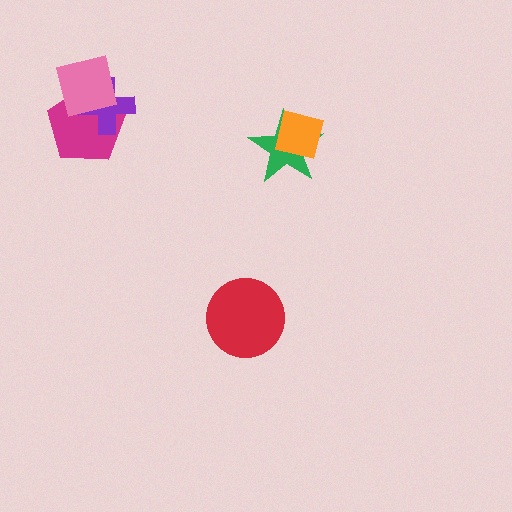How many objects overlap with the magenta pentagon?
2 objects overlap with the magenta pentagon.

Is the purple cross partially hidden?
Yes, it is partially covered by another shape.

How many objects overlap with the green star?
1 object overlaps with the green star.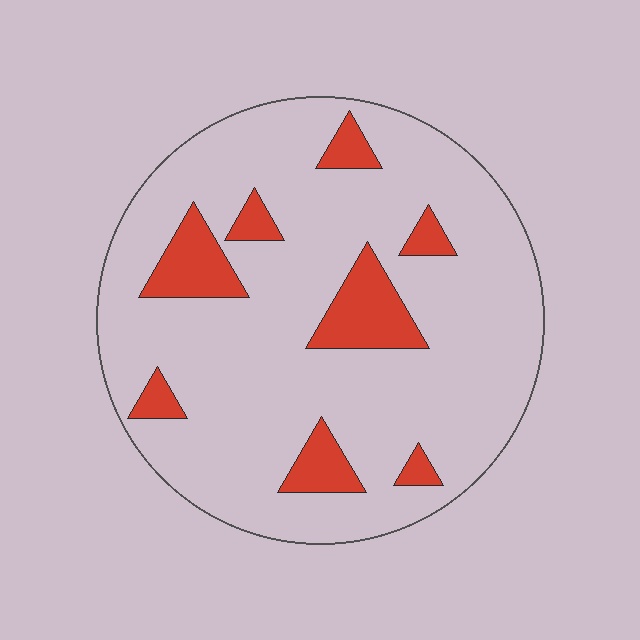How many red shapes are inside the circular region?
8.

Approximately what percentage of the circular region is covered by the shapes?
Approximately 15%.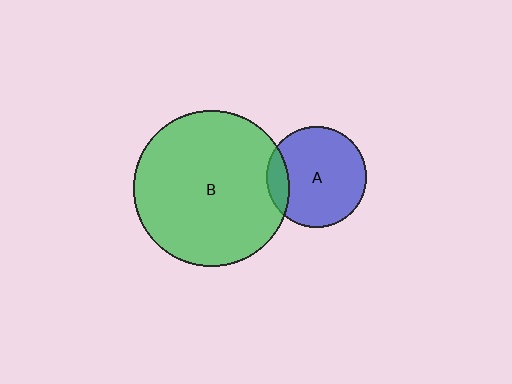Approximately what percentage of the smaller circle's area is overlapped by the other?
Approximately 15%.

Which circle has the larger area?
Circle B (green).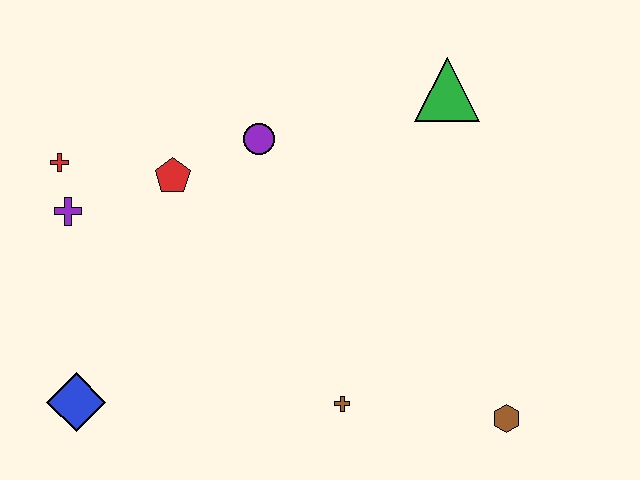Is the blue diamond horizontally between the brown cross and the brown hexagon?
No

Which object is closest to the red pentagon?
The purple circle is closest to the red pentagon.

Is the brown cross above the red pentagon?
No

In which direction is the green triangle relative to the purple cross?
The green triangle is to the right of the purple cross.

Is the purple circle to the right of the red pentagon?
Yes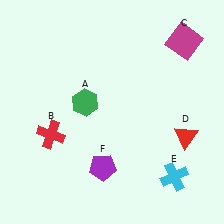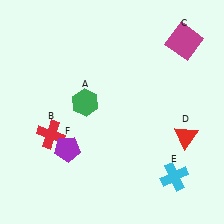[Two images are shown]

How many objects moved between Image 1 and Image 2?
1 object moved between the two images.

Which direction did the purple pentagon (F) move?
The purple pentagon (F) moved left.